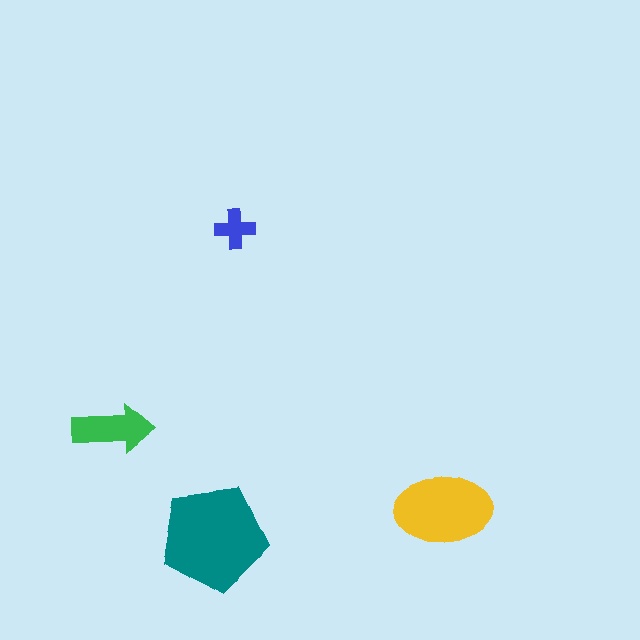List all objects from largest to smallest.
The teal pentagon, the yellow ellipse, the green arrow, the blue cross.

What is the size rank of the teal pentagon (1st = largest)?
1st.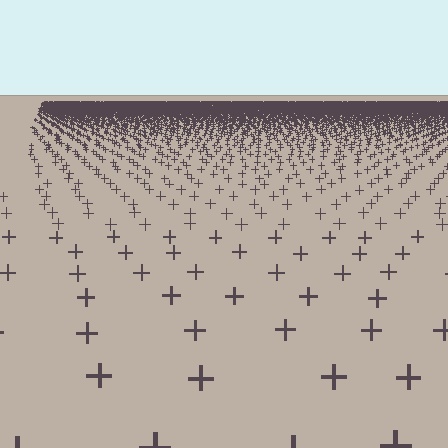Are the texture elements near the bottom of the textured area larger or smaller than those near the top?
Larger. Near the bottom, elements are closer to the viewer and appear at a bigger on-screen size.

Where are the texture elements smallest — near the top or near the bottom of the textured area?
Near the top.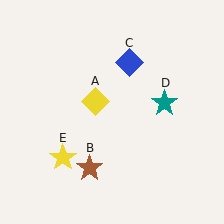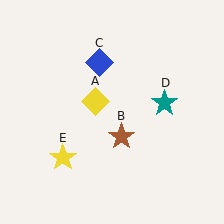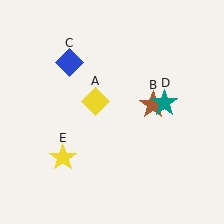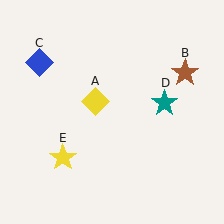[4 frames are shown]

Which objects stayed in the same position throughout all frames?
Yellow diamond (object A) and teal star (object D) and yellow star (object E) remained stationary.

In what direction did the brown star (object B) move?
The brown star (object B) moved up and to the right.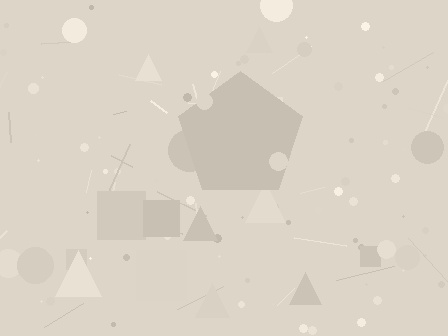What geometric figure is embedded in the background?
A pentagon is embedded in the background.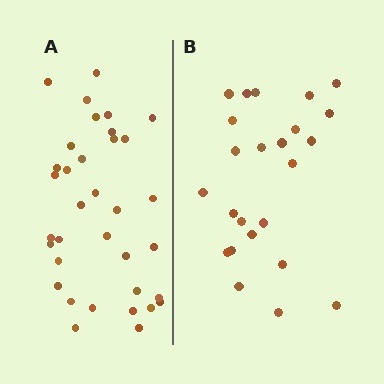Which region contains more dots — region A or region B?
Region A (the left region) has more dots.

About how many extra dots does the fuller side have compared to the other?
Region A has roughly 12 or so more dots than region B.